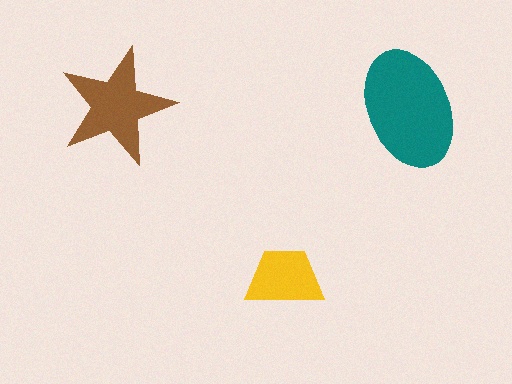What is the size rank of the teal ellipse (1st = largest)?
1st.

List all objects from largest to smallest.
The teal ellipse, the brown star, the yellow trapezoid.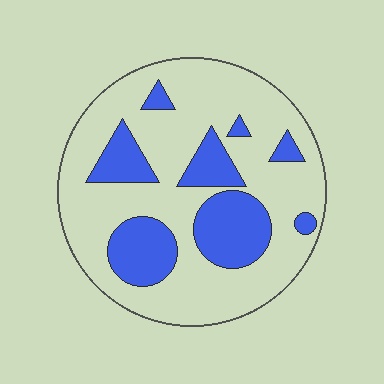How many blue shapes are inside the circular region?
8.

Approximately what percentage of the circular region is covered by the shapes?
Approximately 25%.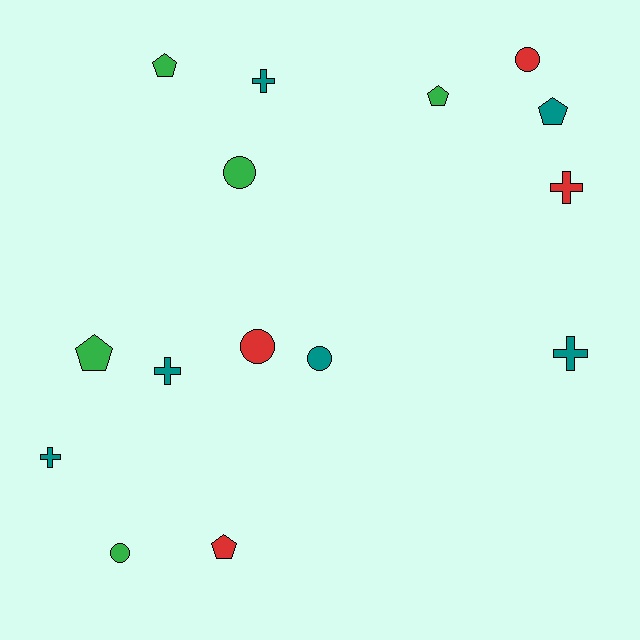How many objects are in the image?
There are 15 objects.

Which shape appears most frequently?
Circle, with 5 objects.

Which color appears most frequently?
Teal, with 6 objects.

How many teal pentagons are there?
There is 1 teal pentagon.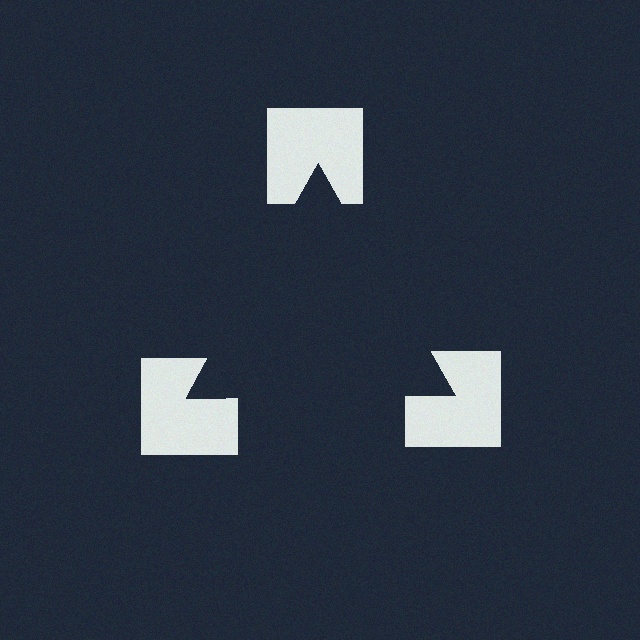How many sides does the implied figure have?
3 sides.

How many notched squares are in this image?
There are 3 — one at each vertex of the illusory triangle.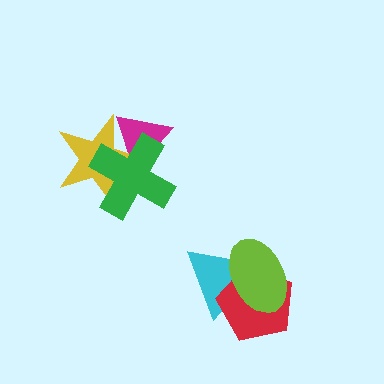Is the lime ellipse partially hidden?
No, no other shape covers it.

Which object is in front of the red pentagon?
The lime ellipse is in front of the red pentagon.